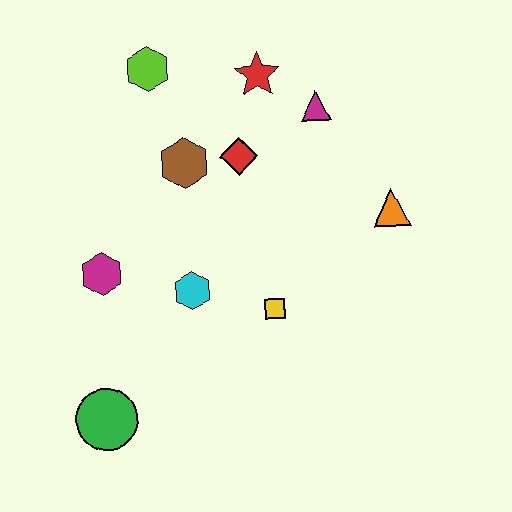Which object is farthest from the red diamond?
The green circle is farthest from the red diamond.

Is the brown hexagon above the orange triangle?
Yes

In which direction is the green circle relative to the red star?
The green circle is below the red star.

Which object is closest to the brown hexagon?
The red diamond is closest to the brown hexagon.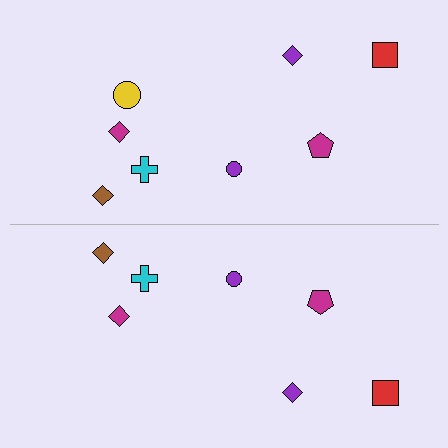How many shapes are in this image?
There are 15 shapes in this image.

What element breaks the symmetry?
A yellow circle is missing from the bottom side.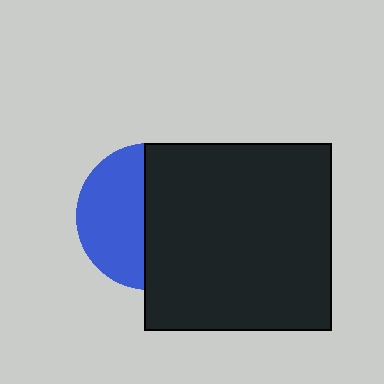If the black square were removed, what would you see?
You would see the complete blue circle.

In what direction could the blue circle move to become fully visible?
The blue circle could move left. That would shift it out from behind the black square entirely.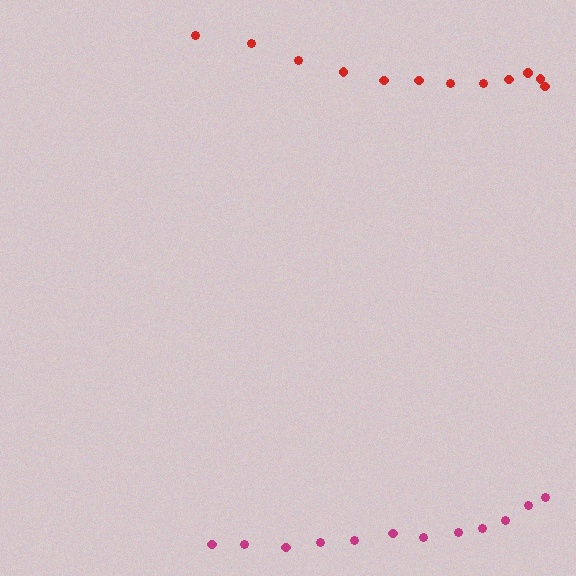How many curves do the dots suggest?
There are 2 distinct paths.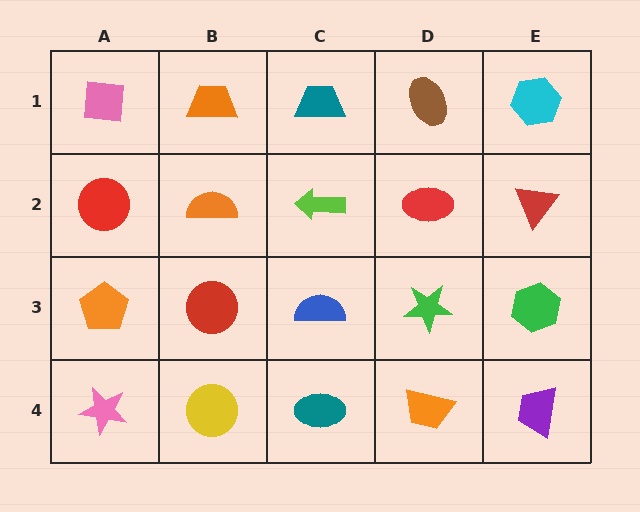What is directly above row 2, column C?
A teal trapezoid.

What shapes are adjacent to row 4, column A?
An orange pentagon (row 3, column A), a yellow circle (row 4, column B).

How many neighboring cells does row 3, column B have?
4.